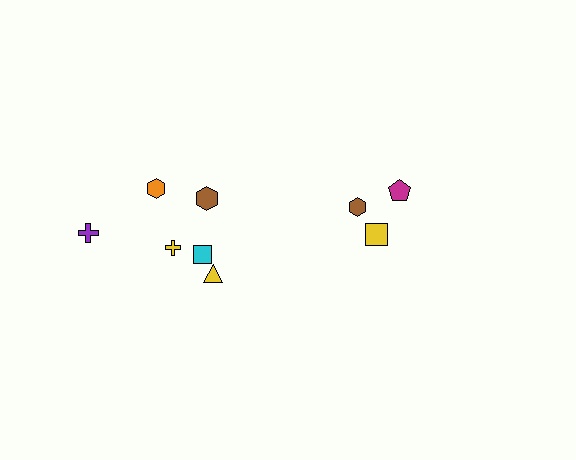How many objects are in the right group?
There are 3 objects.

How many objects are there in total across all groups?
There are 9 objects.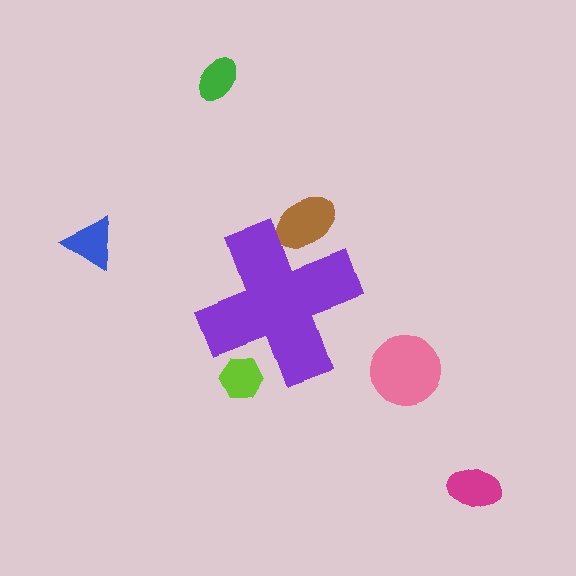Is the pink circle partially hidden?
No, the pink circle is fully visible.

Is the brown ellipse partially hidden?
Yes, the brown ellipse is partially hidden behind the purple cross.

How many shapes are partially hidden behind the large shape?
2 shapes are partially hidden.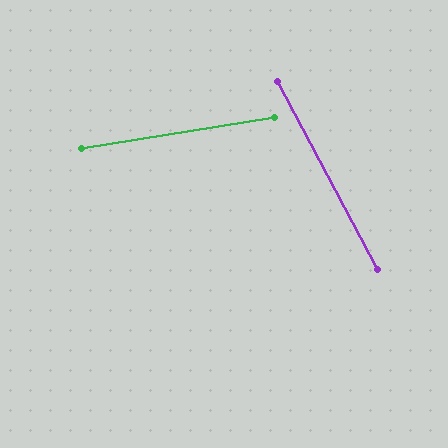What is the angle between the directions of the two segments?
Approximately 71 degrees.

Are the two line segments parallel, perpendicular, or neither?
Neither parallel nor perpendicular — they differ by about 71°.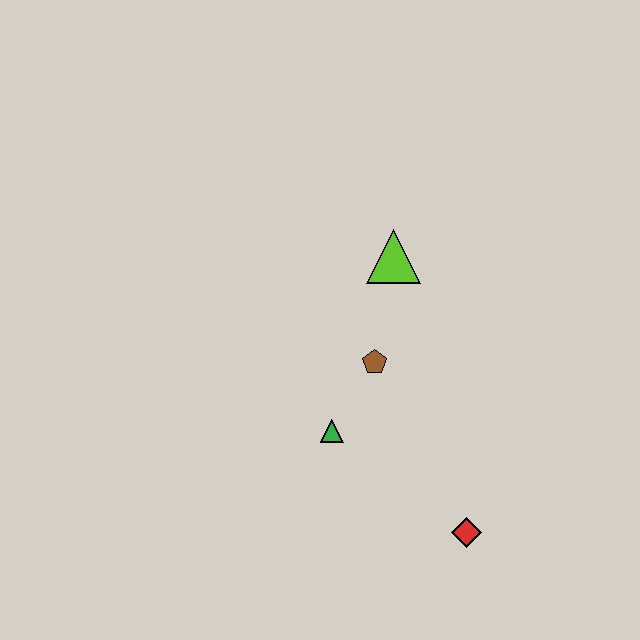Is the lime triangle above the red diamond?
Yes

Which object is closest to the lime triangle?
The brown pentagon is closest to the lime triangle.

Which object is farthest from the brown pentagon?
The red diamond is farthest from the brown pentagon.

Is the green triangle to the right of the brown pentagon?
No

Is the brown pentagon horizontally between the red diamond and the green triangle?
Yes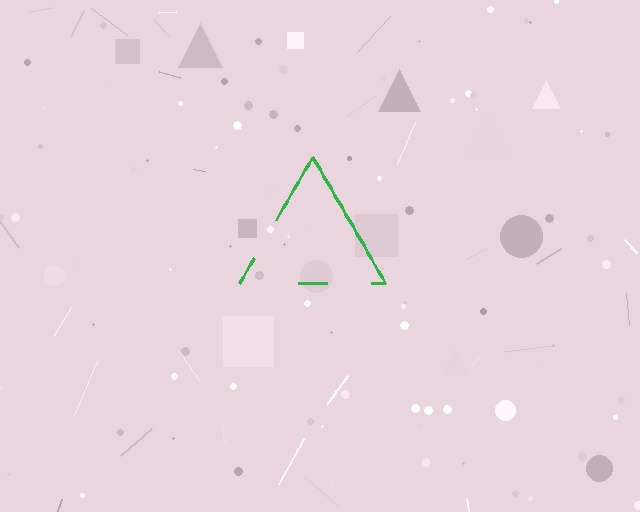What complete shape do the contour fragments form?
The contour fragments form a triangle.